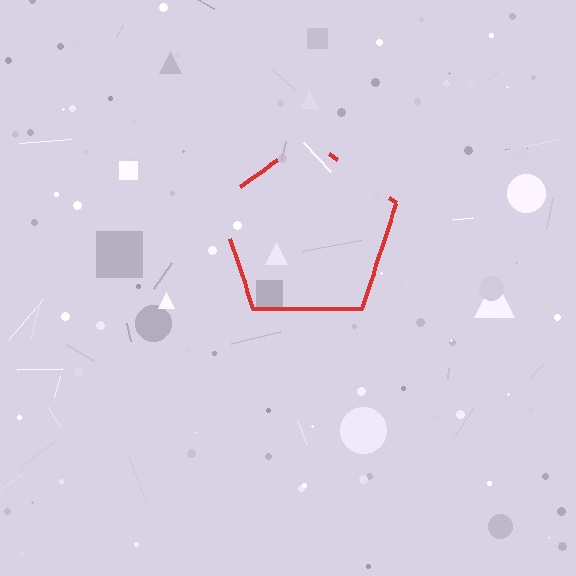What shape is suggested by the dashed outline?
The dashed outline suggests a pentagon.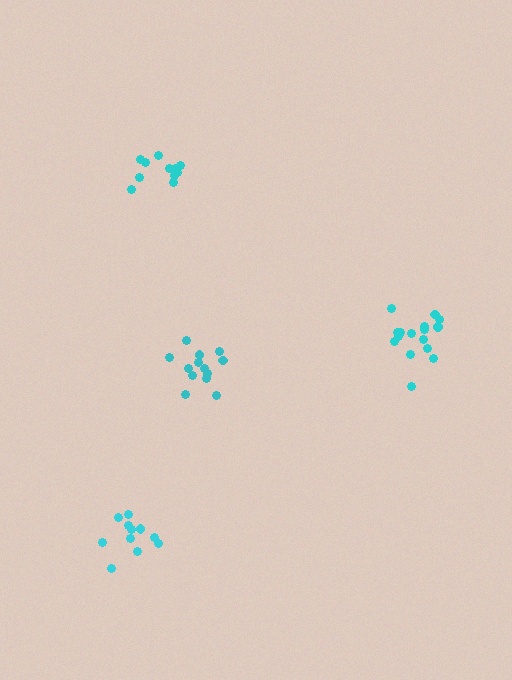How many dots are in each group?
Group 1: 11 dots, Group 2: 13 dots, Group 3: 11 dots, Group 4: 16 dots (51 total).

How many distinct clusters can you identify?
There are 4 distinct clusters.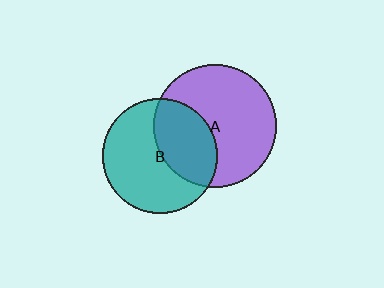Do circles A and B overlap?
Yes.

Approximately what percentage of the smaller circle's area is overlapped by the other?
Approximately 40%.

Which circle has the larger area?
Circle A (purple).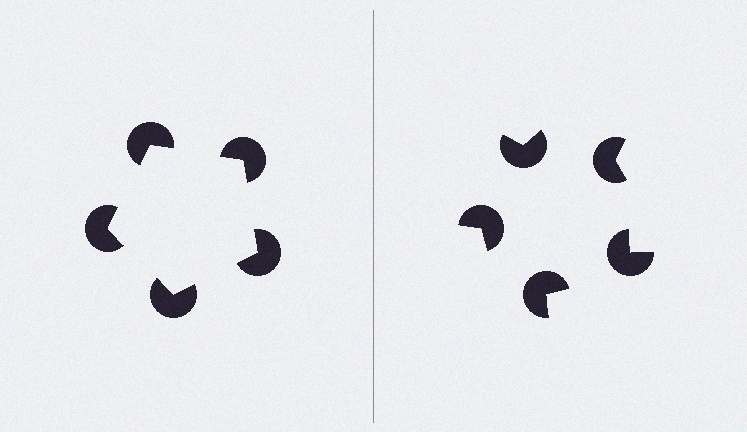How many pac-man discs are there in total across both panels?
10 — 5 on each side.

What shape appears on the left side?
An illusory pentagon.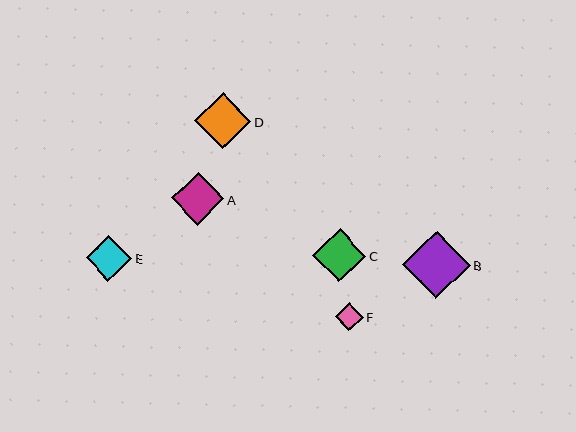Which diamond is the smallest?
Diamond F is the smallest with a size of approximately 28 pixels.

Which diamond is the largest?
Diamond B is the largest with a size of approximately 68 pixels.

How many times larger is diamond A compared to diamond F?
Diamond A is approximately 1.9 times the size of diamond F.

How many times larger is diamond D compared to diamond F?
Diamond D is approximately 2.0 times the size of diamond F.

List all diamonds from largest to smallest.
From largest to smallest: B, D, C, A, E, F.